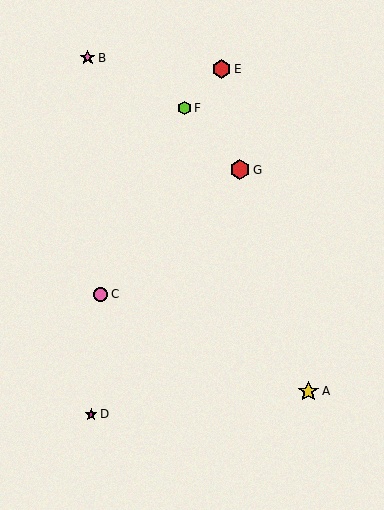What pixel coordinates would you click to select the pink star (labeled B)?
Click at (88, 58) to select the pink star B.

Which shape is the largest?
The yellow star (labeled A) is the largest.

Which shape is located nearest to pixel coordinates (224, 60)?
The red hexagon (labeled E) at (222, 69) is nearest to that location.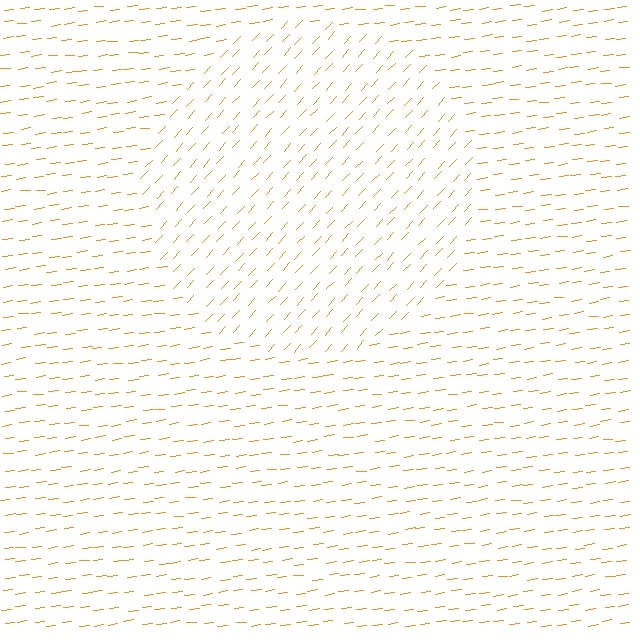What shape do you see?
I see a circle.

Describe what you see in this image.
The image is filled with small orange line segments. A circle region in the image has lines oriented differently from the surrounding lines, creating a visible texture boundary.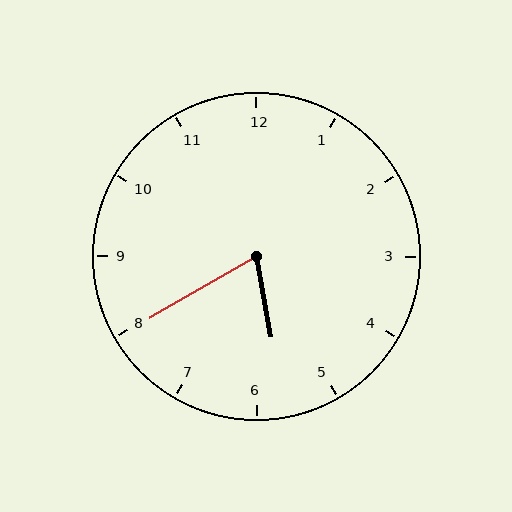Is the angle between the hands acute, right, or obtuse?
It is acute.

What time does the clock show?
5:40.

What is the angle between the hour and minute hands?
Approximately 70 degrees.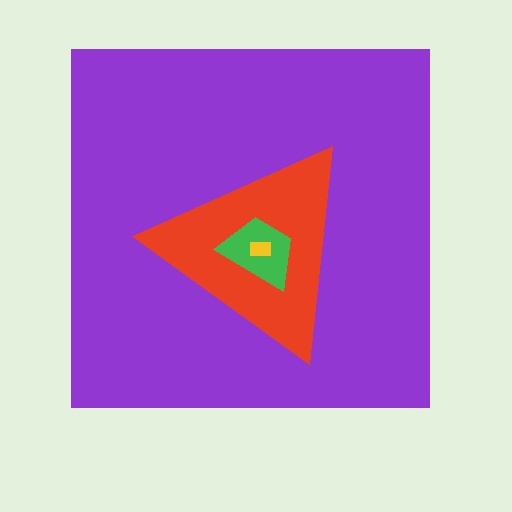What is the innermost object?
The yellow rectangle.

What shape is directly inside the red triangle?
The green trapezoid.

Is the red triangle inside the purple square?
Yes.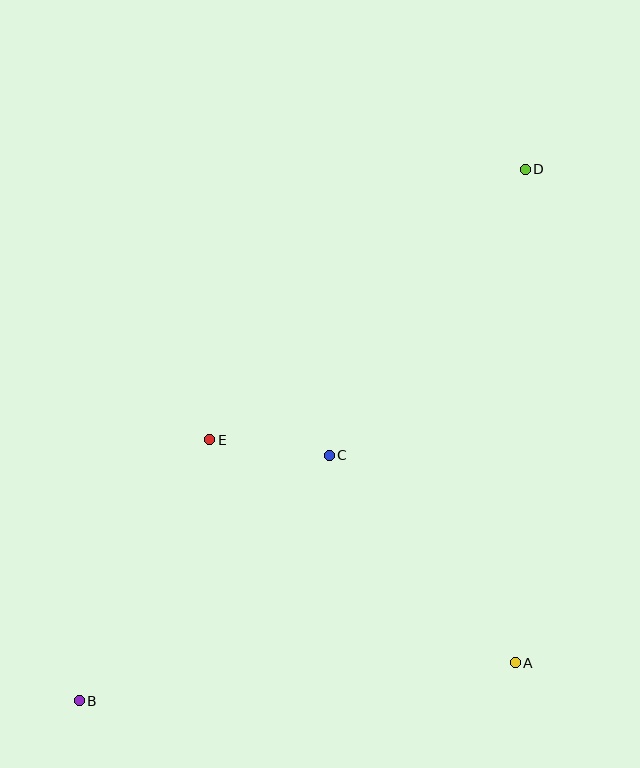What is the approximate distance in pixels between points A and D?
The distance between A and D is approximately 493 pixels.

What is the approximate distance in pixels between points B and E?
The distance between B and E is approximately 292 pixels.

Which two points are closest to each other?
Points C and E are closest to each other.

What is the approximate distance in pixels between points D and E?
The distance between D and E is approximately 416 pixels.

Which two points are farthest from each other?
Points B and D are farthest from each other.